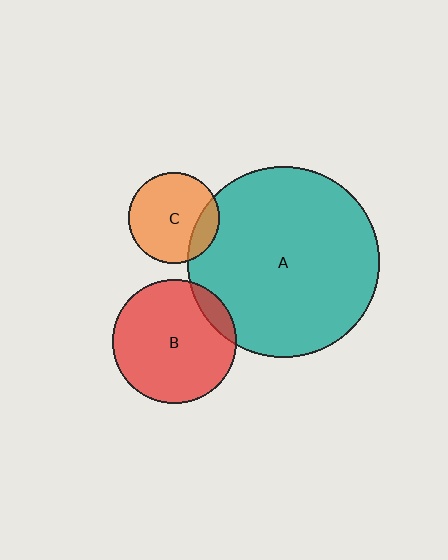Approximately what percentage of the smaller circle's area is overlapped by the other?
Approximately 10%.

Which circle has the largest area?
Circle A (teal).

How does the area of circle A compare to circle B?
Approximately 2.4 times.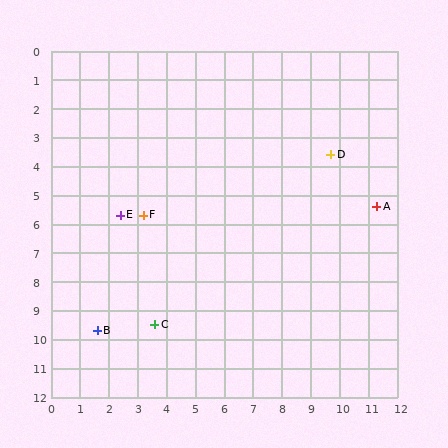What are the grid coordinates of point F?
Point F is at approximately (3.2, 5.7).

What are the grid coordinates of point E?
Point E is at approximately (2.4, 5.7).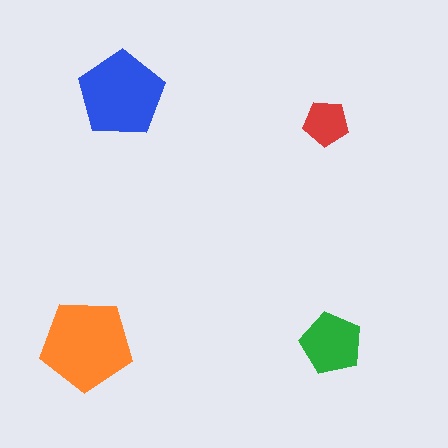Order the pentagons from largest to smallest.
the orange one, the blue one, the green one, the red one.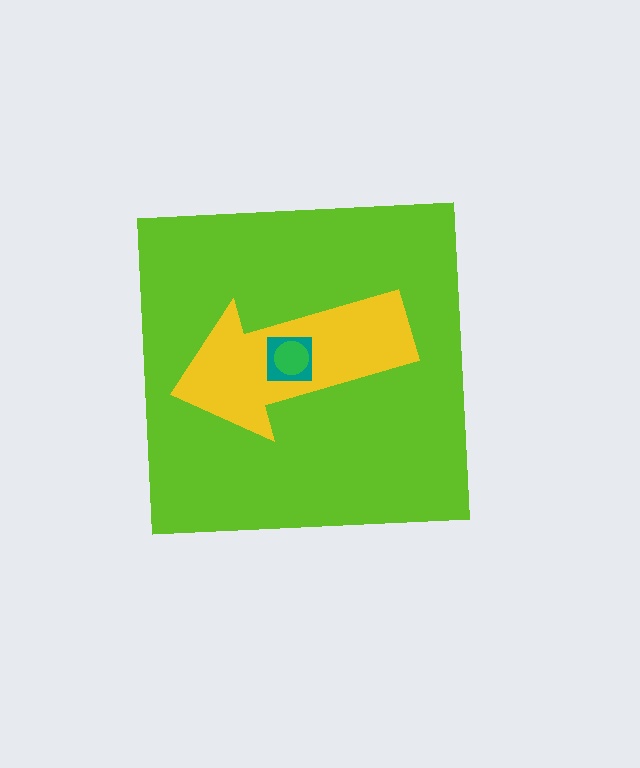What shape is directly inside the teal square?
The green circle.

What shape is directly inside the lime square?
The yellow arrow.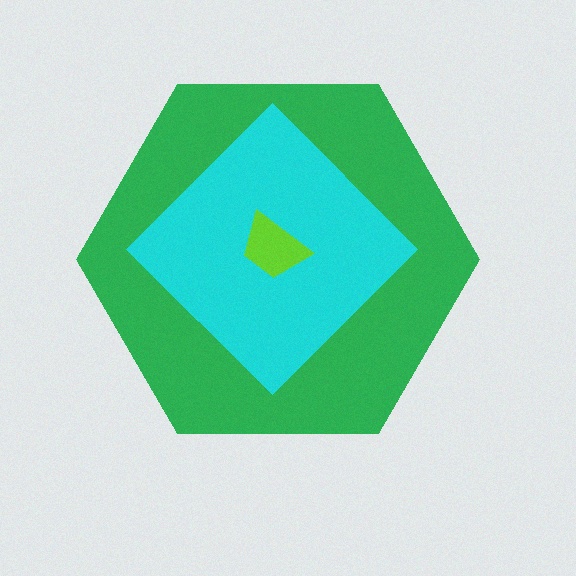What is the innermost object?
The lime trapezoid.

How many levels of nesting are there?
3.